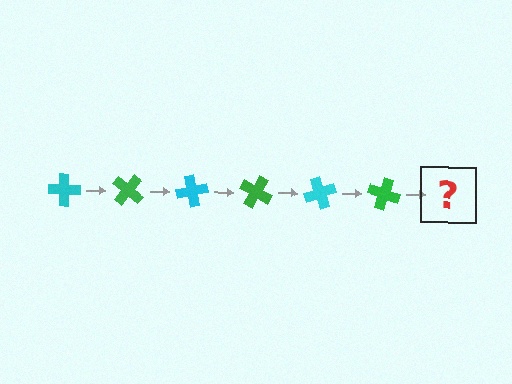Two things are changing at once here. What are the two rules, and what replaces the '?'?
The two rules are that it rotates 40 degrees each step and the color cycles through cyan and green. The '?' should be a cyan cross, rotated 240 degrees from the start.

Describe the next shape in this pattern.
It should be a cyan cross, rotated 240 degrees from the start.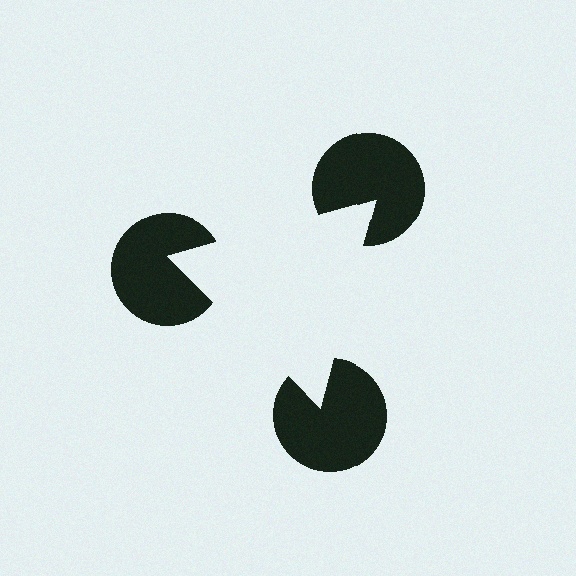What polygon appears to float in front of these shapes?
An illusory triangle — its edges are inferred from the aligned wedge cuts in the pac-man discs, not physically drawn.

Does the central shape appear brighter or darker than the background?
It typically appears slightly brighter than the background, even though no actual brightness change is drawn.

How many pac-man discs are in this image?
There are 3 — one at each vertex of the illusory triangle.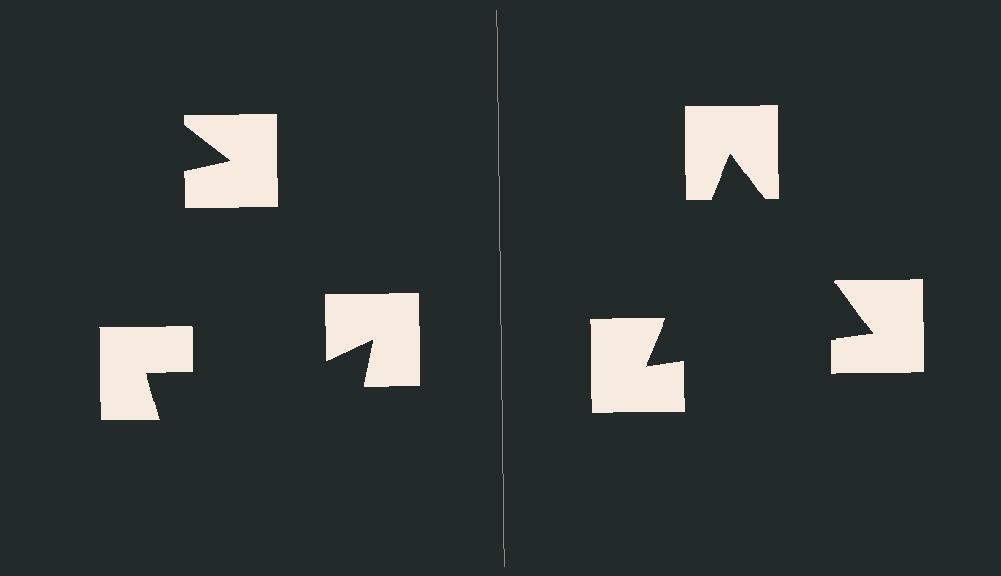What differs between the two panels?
The notched squares are positioned identically on both sides; only the wedge orientations differ. On the right they align to a triangle; on the left they are misaligned.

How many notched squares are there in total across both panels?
6 — 3 on each side.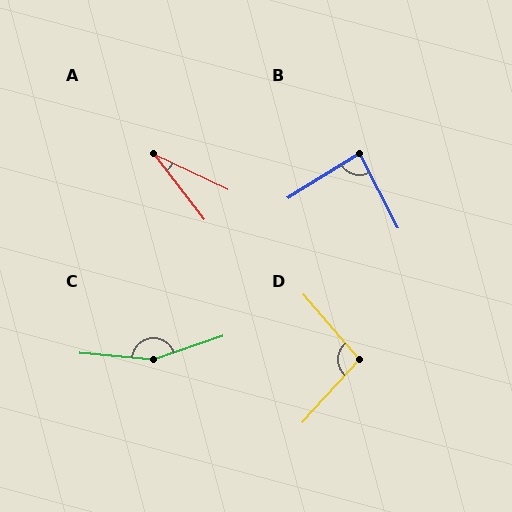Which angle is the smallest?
A, at approximately 28 degrees.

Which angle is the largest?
C, at approximately 156 degrees.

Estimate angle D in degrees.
Approximately 97 degrees.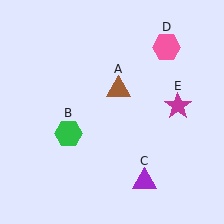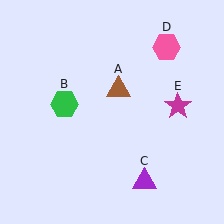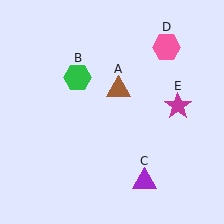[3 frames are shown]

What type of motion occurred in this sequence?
The green hexagon (object B) rotated clockwise around the center of the scene.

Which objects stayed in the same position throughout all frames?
Brown triangle (object A) and purple triangle (object C) and pink hexagon (object D) and magenta star (object E) remained stationary.